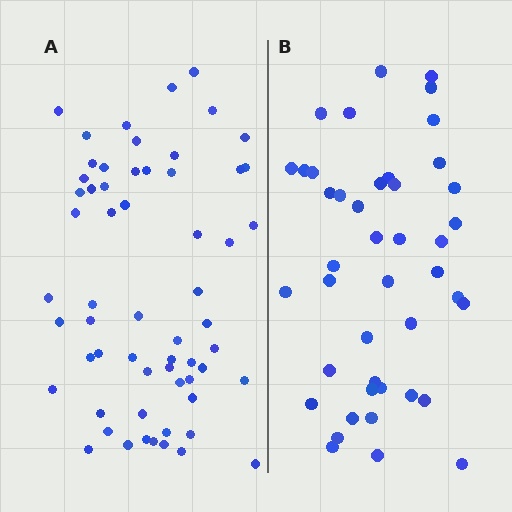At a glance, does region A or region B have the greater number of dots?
Region A (the left region) has more dots.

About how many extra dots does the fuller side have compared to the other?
Region A has approximately 15 more dots than region B.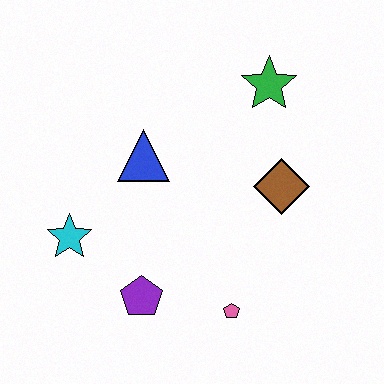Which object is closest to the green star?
The brown diamond is closest to the green star.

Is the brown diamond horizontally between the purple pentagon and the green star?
No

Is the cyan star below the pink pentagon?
No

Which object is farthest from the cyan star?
The green star is farthest from the cyan star.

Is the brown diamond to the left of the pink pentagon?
No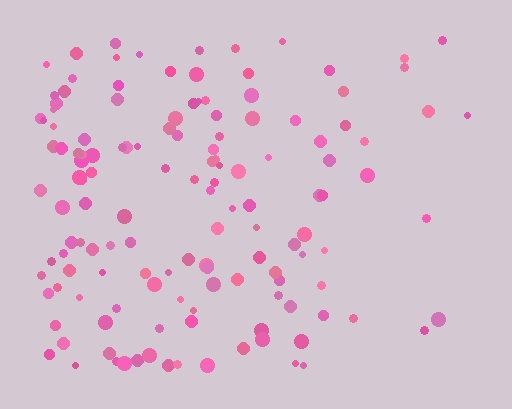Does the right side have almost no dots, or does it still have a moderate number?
Still a moderate number, just noticeably fewer than the left.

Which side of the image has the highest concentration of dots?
The left.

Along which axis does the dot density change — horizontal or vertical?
Horizontal.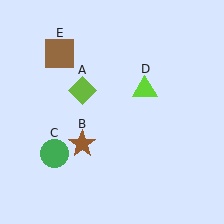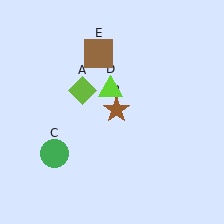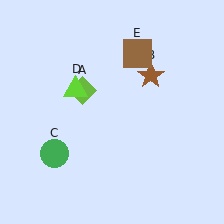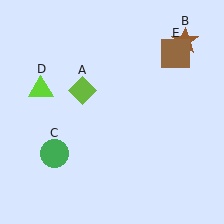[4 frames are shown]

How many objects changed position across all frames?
3 objects changed position: brown star (object B), lime triangle (object D), brown square (object E).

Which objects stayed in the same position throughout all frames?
Lime diamond (object A) and green circle (object C) remained stationary.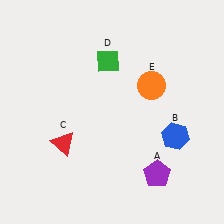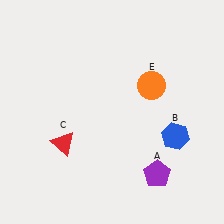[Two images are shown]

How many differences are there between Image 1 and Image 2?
There is 1 difference between the two images.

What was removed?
The green diamond (D) was removed in Image 2.